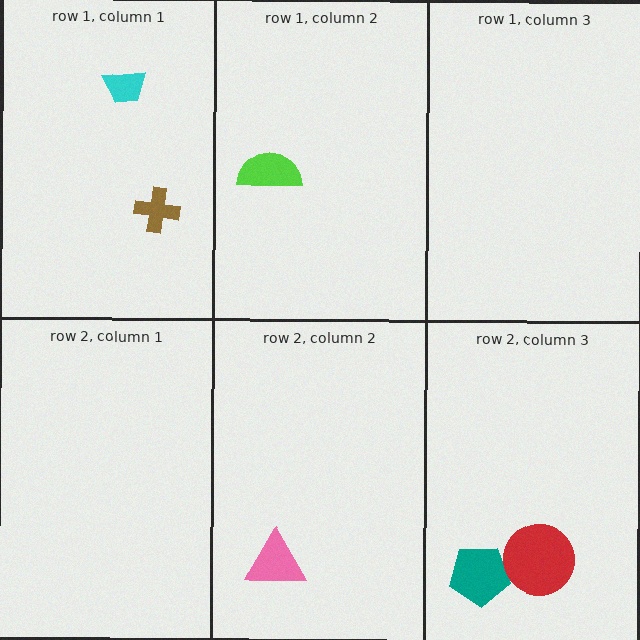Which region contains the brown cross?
The row 1, column 1 region.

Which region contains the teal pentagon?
The row 2, column 3 region.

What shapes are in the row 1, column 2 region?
The lime semicircle.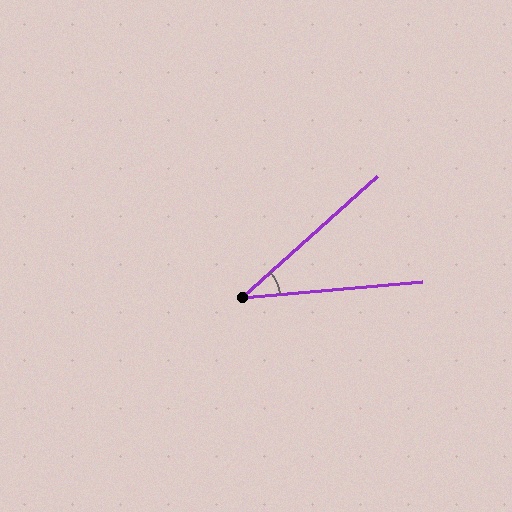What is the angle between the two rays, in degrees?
Approximately 37 degrees.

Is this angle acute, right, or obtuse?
It is acute.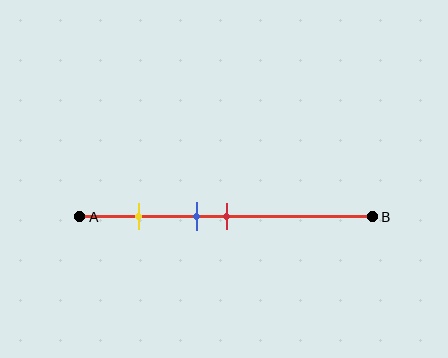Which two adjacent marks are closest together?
The blue and red marks are the closest adjacent pair.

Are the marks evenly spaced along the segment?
No, the marks are not evenly spaced.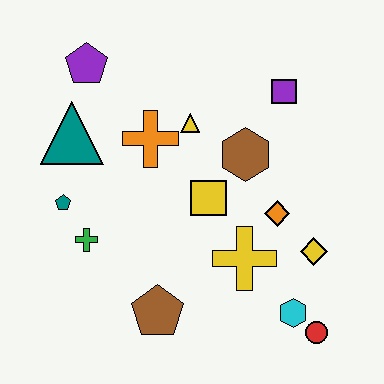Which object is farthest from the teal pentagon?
The red circle is farthest from the teal pentagon.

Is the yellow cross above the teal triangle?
No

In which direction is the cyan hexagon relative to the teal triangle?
The cyan hexagon is to the right of the teal triangle.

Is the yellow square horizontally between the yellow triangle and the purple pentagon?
No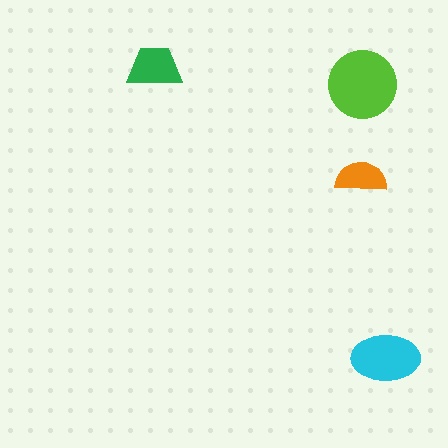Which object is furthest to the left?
The green trapezoid is leftmost.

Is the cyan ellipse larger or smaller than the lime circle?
Smaller.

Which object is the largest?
The lime circle.